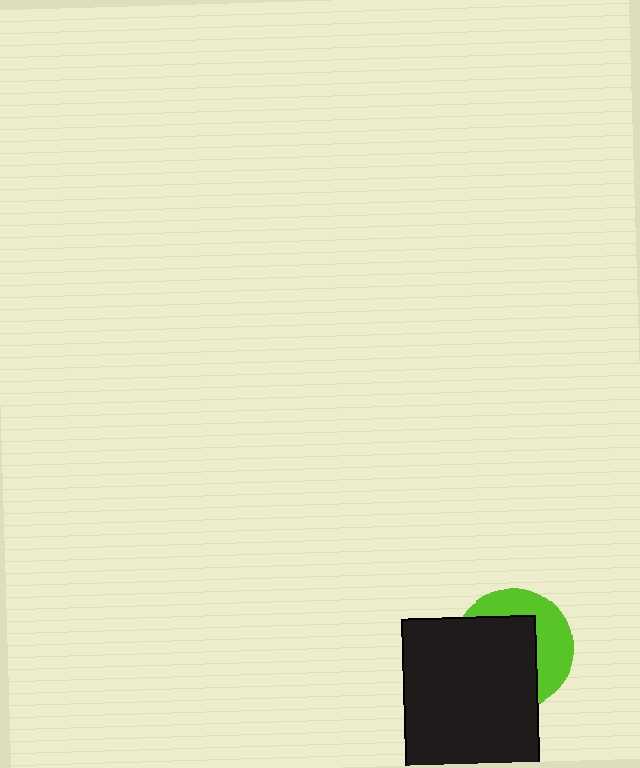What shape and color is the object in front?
The object in front is a black rectangle.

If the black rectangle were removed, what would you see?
You would see the complete lime circle.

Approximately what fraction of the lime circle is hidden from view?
Roughly 61% of the lime circle is hidden behind the black rectangle.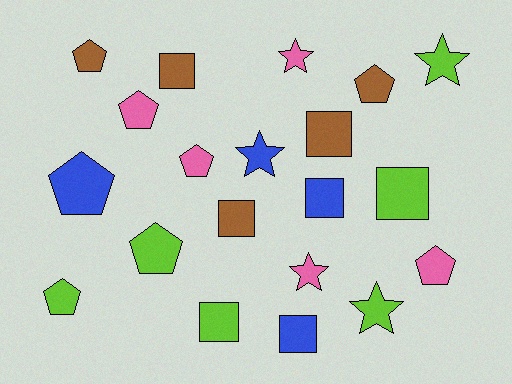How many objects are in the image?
There are 20 objects.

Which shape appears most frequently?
Pentagon, with 8 objects.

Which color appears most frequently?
Lime, with 6 objects.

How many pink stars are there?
There are 2 pink stars.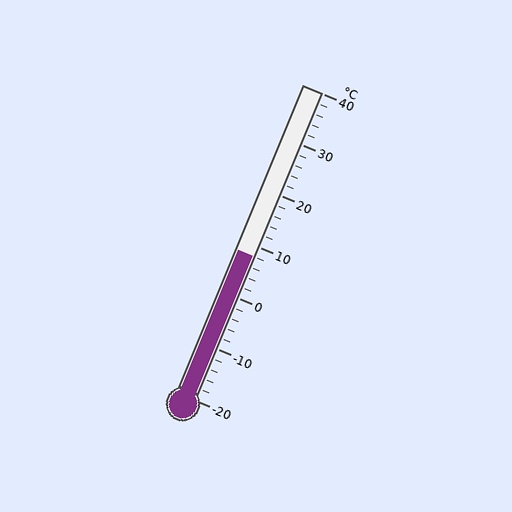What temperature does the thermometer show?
The thermometer shows approximately 8°C.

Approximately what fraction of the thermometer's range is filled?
The thermometer is filled to approximately 45% of its range.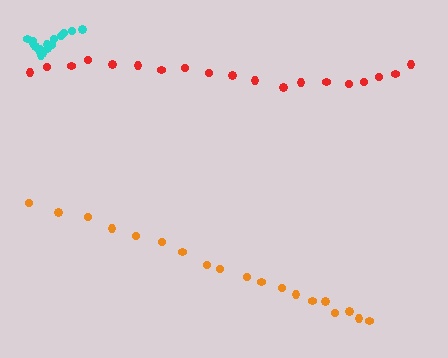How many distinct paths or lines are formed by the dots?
There are 3 distinct paths.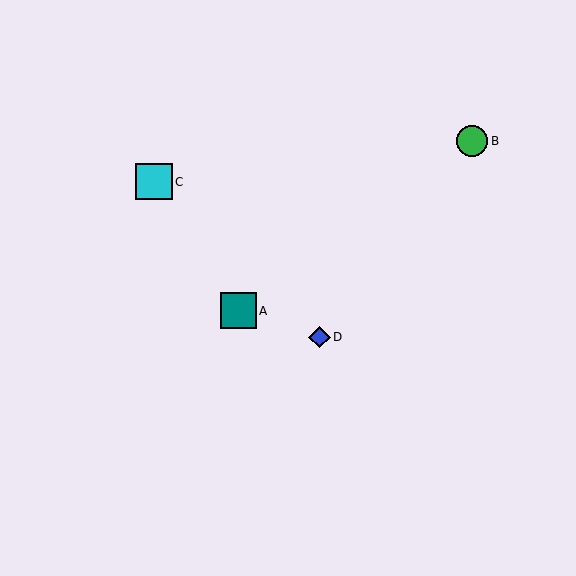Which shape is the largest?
The cyan square (labeled C) is the largest.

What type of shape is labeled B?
Shape B is a green circle.